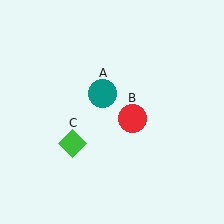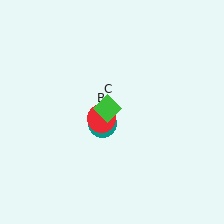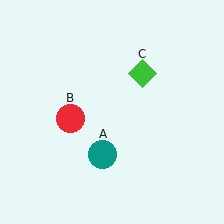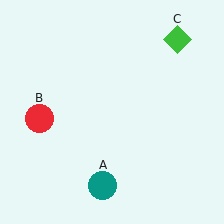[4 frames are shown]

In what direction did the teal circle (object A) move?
The teal circle (object A) moved down.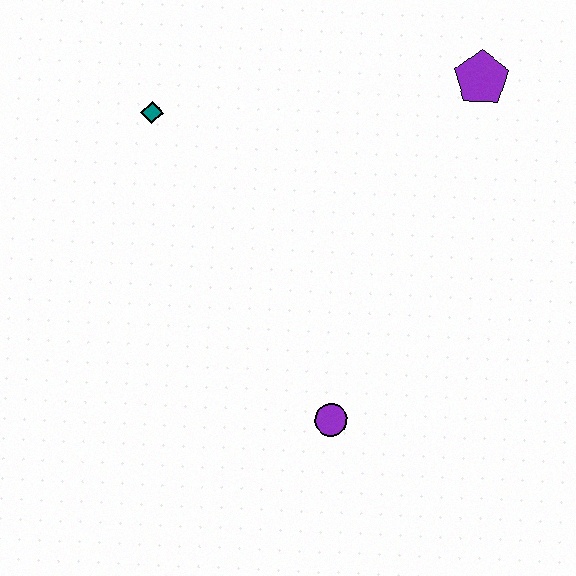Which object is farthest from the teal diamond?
The purple circle is farthest from the teal diamond.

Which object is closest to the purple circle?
The teal diamond is closest to the purple circle.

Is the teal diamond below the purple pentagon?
Yes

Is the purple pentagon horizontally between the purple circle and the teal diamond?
No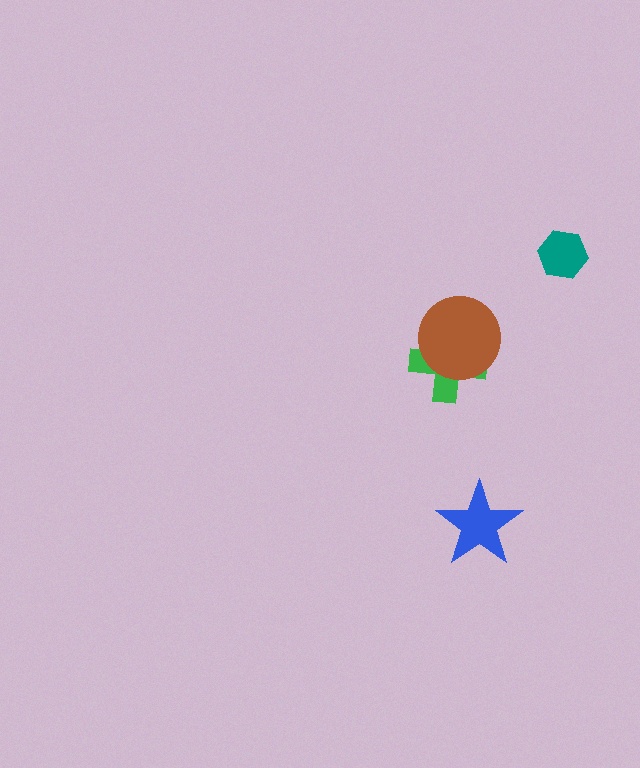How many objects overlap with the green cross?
1 object overlaps with the green cross.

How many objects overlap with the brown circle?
1 object overlaps with the brown circle.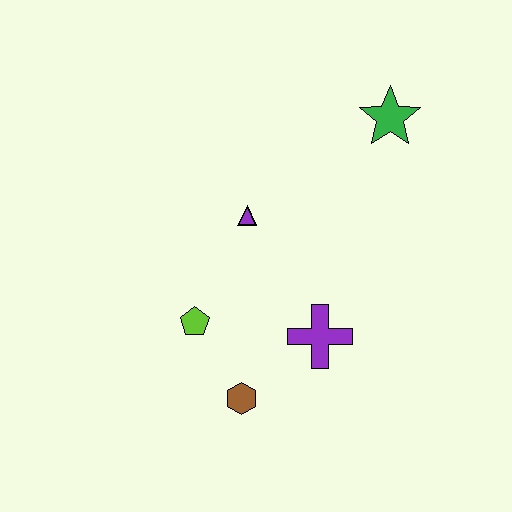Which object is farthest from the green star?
The brown hexagon is farthest from the green star.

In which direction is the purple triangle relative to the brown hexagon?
The purple triangle is above the brown hexagon.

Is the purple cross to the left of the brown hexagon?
No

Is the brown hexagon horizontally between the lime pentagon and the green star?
Yes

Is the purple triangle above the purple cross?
Yes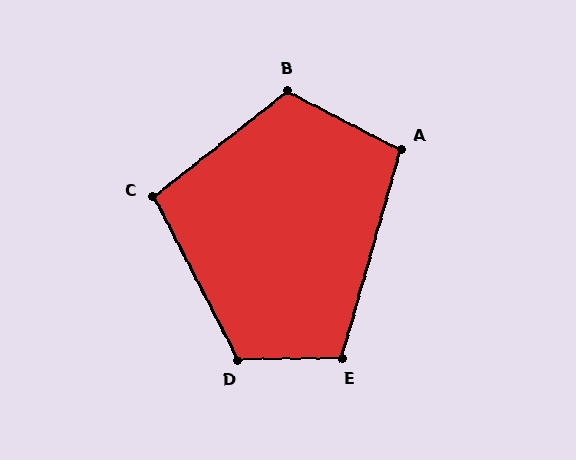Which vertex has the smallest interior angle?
C, at approximately 101 degrees.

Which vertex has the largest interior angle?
D, at approximately 117 degrees.